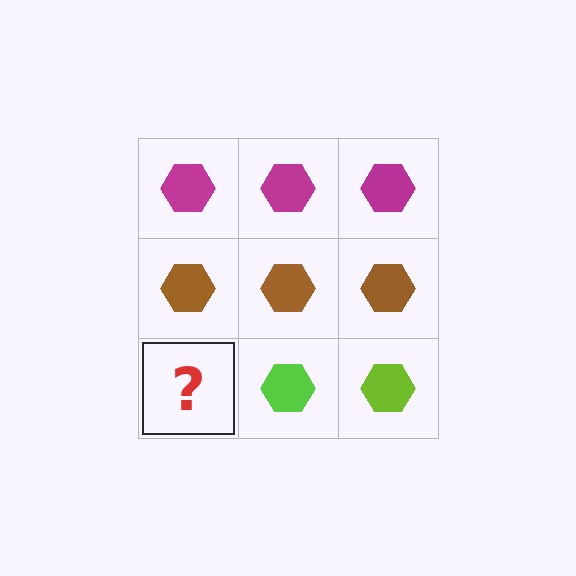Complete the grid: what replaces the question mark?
The question mark should be replaced with a lime hexagon.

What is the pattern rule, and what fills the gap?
The rule is that each row has a consistent color. The gap should be filled with a lime hexagon.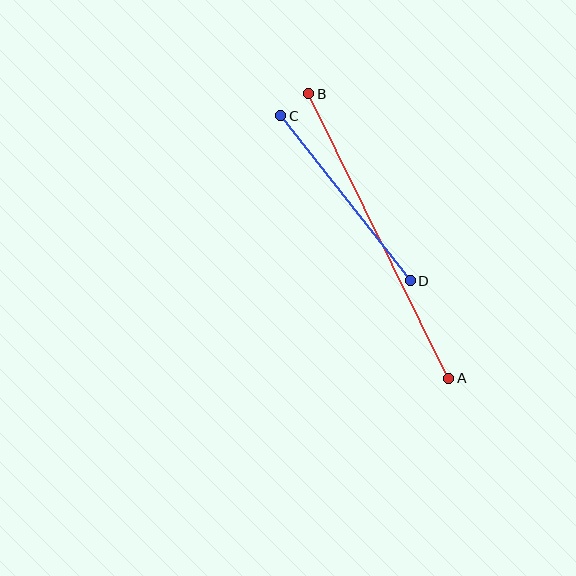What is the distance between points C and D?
The distance is approximately 210 pixels.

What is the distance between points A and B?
The distance is approximately 317 pixels.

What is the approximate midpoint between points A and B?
The midpoint is at approximately (379, 236) pixels.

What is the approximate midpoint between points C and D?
The midpoint is at approximately (345, 198) pixels.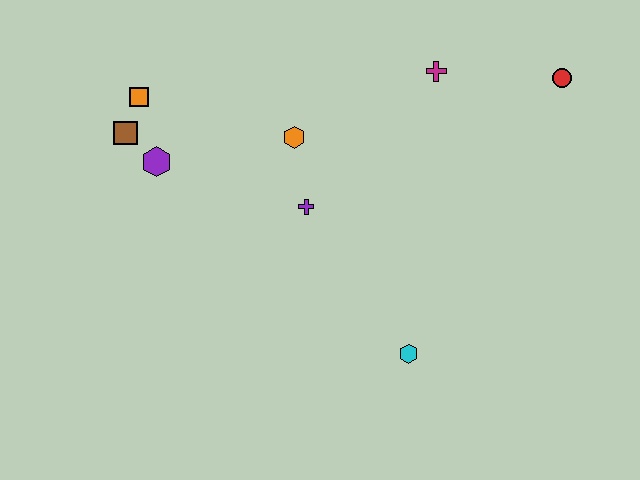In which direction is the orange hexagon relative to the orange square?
The orange hexagon is to the right of the orange square.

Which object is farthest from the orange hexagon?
The red circle is farthest from the orange hexagon.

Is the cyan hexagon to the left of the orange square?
No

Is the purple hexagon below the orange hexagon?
Yes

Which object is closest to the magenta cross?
The red circle is closest to the magenta cross.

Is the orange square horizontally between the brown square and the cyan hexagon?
Yes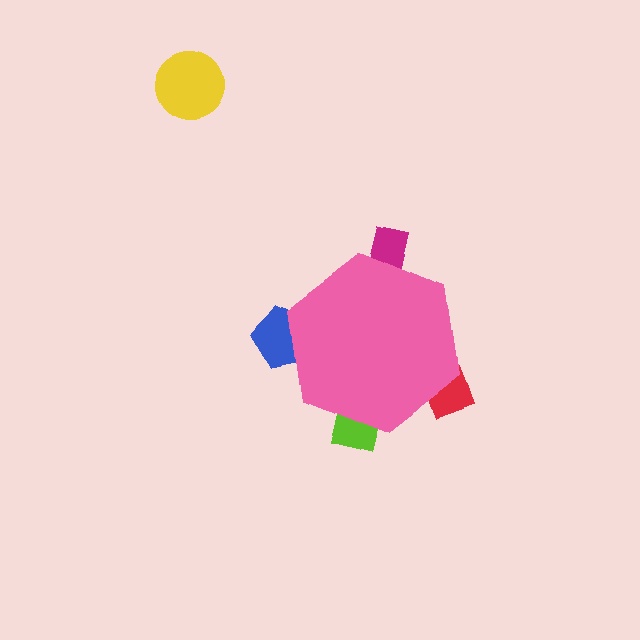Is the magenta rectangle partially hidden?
Yes, the magenta rectangle is partially hidden behind the pink hexagon.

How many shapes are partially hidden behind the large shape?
4 shapes are partially hidden.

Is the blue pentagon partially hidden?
Yes, the blue pentagon is partially hidden behind the pink hexagon.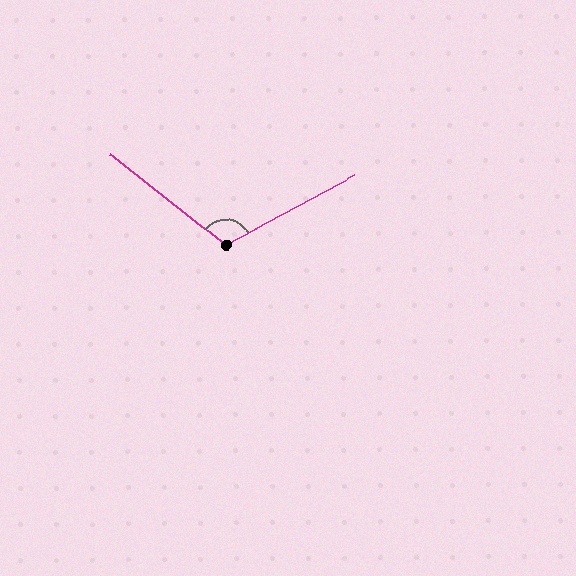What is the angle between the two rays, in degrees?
Approximately 113 degrees.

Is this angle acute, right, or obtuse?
It is obtuse.